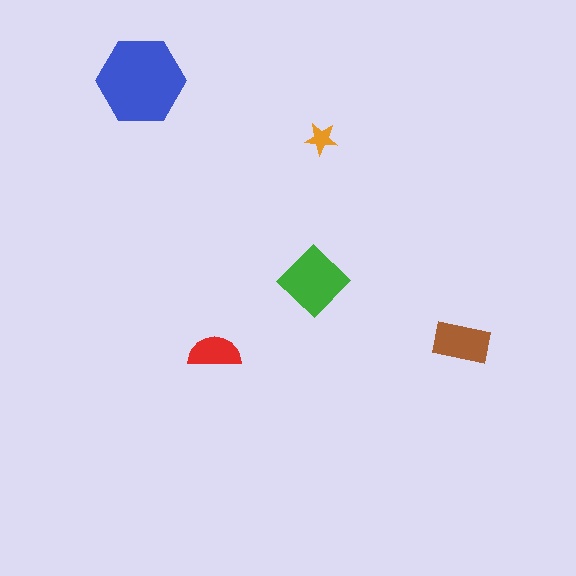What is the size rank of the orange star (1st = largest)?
5th.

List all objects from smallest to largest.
The orange star, the red semicircle, the brown rectangle, the green diamond, the blue hexagon.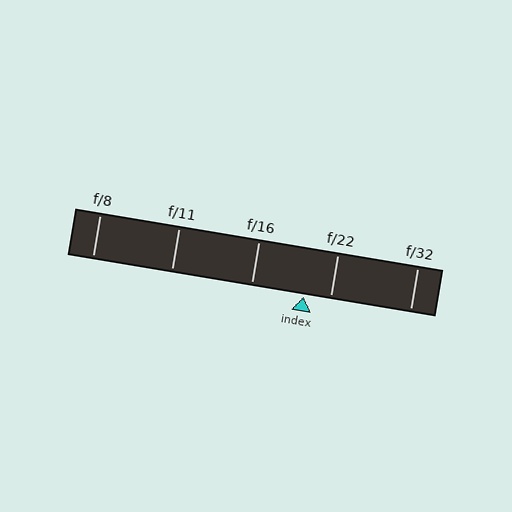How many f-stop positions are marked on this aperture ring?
There are 5 f-stop positions marked.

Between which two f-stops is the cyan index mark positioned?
The index mark is between f/16 and f/22.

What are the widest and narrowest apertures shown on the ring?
The widest aperture shown is f/8 and the narrowest is f/32.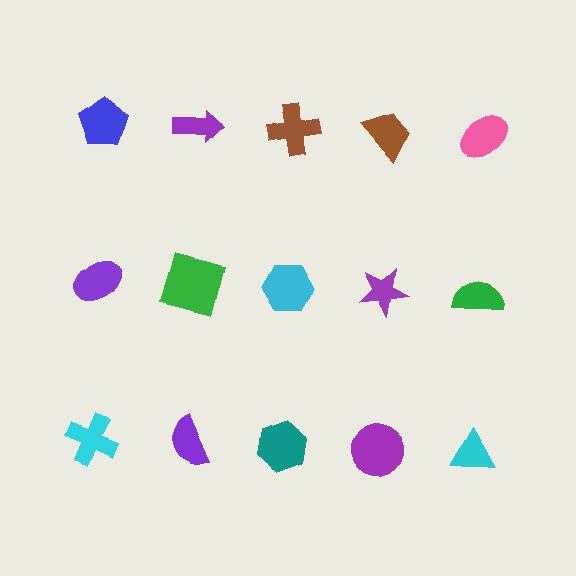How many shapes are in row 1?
5 shapes.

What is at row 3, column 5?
A cyan triangle.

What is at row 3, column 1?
A cyan cross.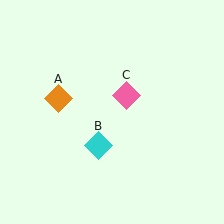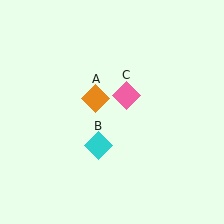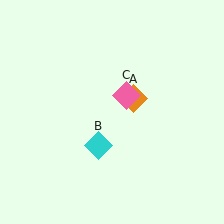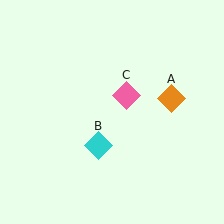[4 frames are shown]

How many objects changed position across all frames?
1 object changed position: orange diamond (object A).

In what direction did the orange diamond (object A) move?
The orange diamond (object A) moved right.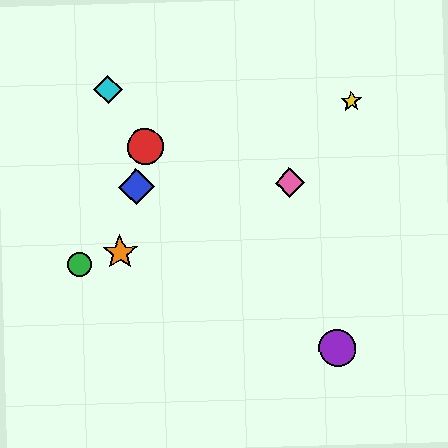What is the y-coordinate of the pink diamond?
The pink diamond is at y≈183.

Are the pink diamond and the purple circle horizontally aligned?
No, the pink diamond is at y≈183 and the purple circle is at y≈348.